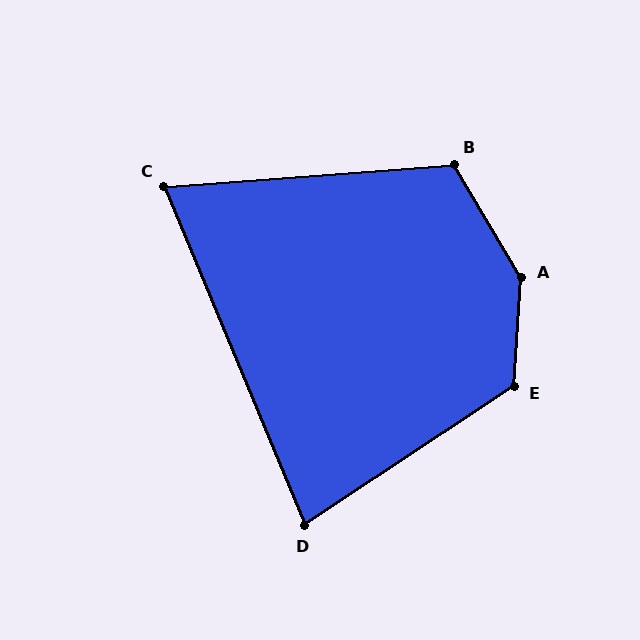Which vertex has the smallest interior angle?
C, at approximately 72 degrees.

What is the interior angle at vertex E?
Approximately 127 degrees (obtuse).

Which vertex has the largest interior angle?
A, at approximately 146 degrees.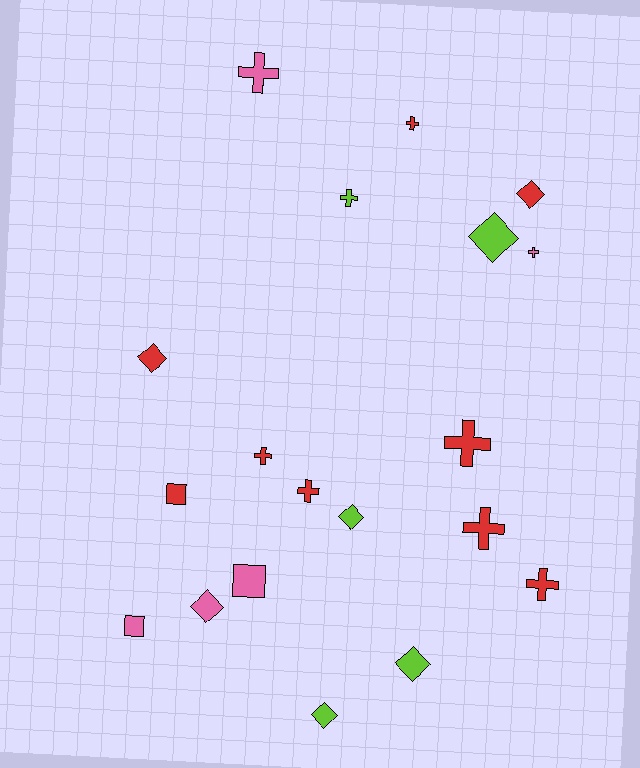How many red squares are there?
There is 1 red square.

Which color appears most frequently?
Red, with 9 objects.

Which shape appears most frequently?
Cross, with 9 objects.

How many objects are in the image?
There are 19 objects.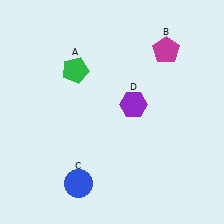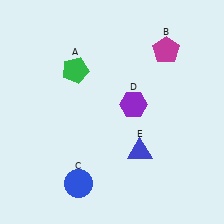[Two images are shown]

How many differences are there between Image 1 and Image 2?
There is 1 difference between the two images.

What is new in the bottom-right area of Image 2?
A blue triangle (E) was added in the bottom-right area of Image 2.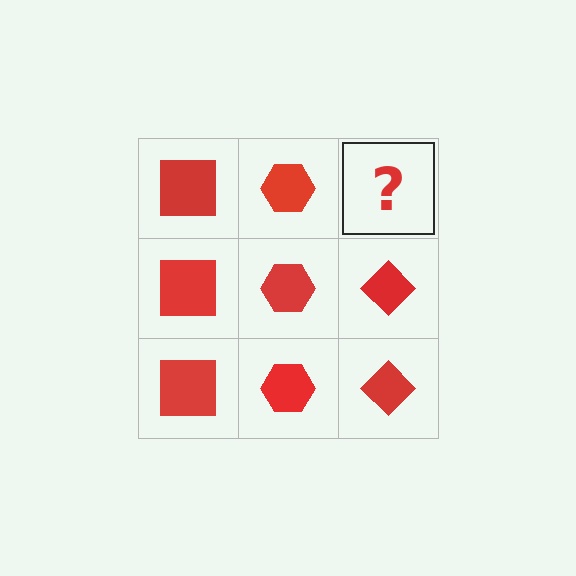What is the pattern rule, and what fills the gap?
The rule is that each column has a consistent shape. The gap should be filled with a red diamond.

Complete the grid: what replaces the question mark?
The question mark should be replaced with a red diamond.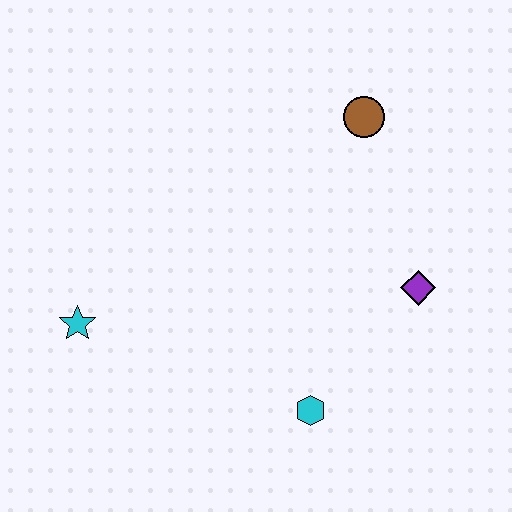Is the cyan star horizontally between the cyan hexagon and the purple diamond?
No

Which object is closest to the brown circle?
The purple diamond is closest to the brown circle.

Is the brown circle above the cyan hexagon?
Yes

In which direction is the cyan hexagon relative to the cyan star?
The cyan hexagon is to the right of the cyan star.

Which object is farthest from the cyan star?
The brown circle is farthest from the cyan star.